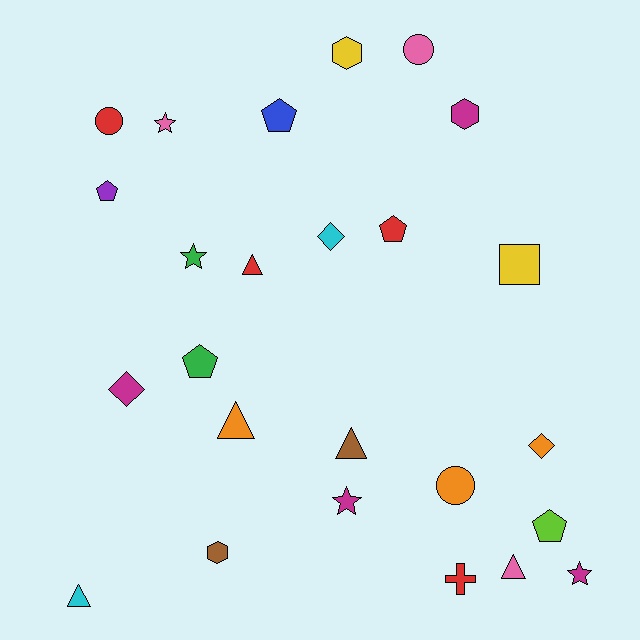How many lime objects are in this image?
There is 1 lime object.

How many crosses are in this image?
There is 1 cross.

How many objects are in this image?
There are 25 objects.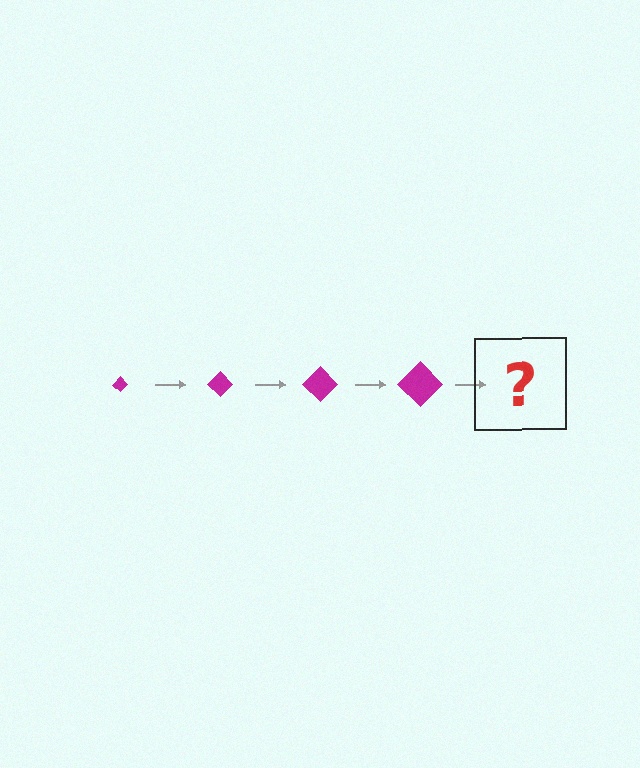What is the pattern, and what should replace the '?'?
The pattern is that the diamond gets progressively larger each step. The '?' should be a magenta diamond, larger than the previous one.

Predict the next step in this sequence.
The next step is a magenta diamond, larger than the previous one.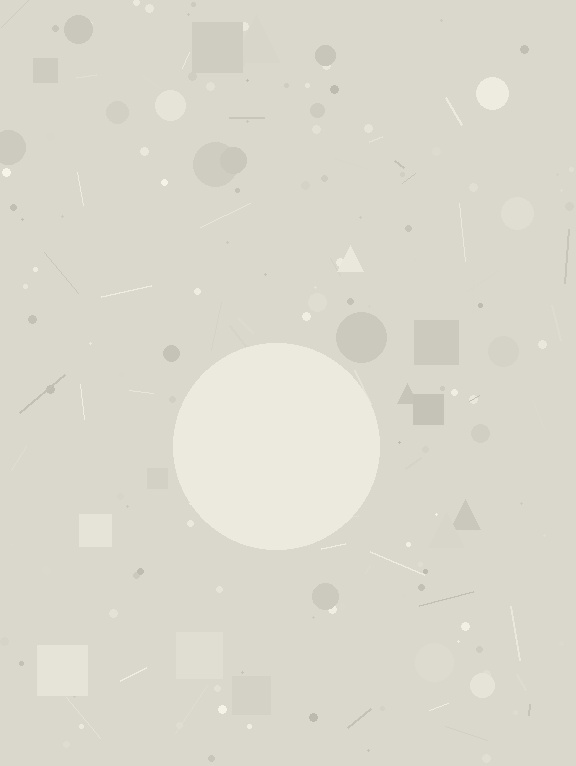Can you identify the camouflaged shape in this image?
The camouflaged shape is a circle.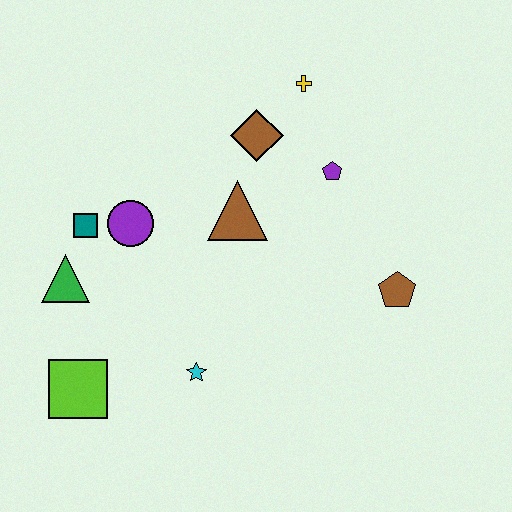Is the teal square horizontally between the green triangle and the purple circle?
Yes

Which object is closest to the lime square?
The green triangle is closest to the lime square.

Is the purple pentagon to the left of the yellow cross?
No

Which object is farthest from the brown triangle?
The lime square is farthest from the brown triangle.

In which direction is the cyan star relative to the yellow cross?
The cyan star is below the yellow cross.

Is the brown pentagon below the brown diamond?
Yes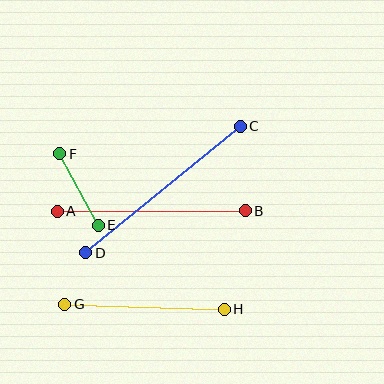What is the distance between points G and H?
The distance is approximately 159 pixels.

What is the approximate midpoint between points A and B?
The midpoint is at approximately (151, 211) pixels.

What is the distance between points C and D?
The distance is approximately 200 pixels.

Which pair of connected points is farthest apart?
Points C and D are farthest apart.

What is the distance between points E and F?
The distance is approximately 82 pixels.